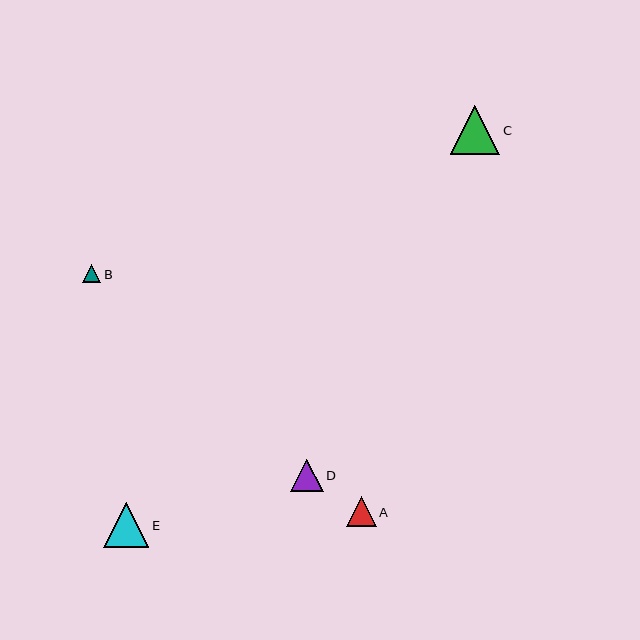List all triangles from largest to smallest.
From largest to smallest: C, E, D, A, B.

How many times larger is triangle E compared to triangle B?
Triangle E is approximately 2.5 times the size of triangle B.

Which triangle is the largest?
Triangle C is the largest with a size of approximately 49 pixels.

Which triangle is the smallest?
Triangle B is the smallest with a size of approximately 18 pixels.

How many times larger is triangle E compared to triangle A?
Triangle E is approximately 1.5 times the size of triangle A.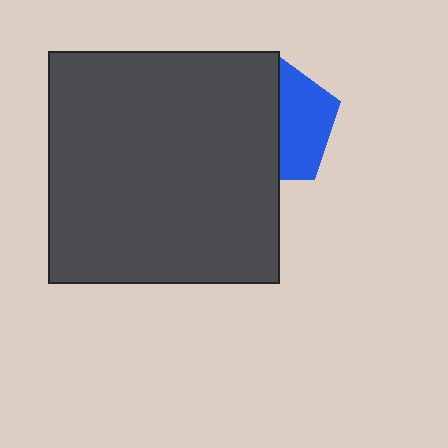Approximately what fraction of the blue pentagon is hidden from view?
Roughly 56% of the blue pentagon is hidden behind the dark gray square.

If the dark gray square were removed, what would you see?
You would see the complete blue pentagon.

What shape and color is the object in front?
The object in front is a dark gray square.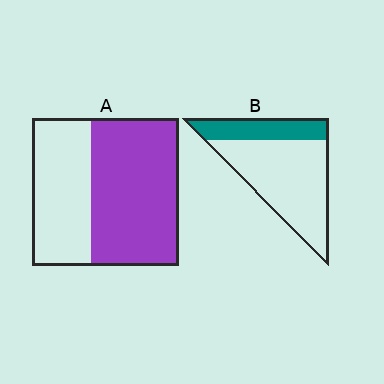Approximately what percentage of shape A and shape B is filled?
A is approximately 60% and B is approximately 25%.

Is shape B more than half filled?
No.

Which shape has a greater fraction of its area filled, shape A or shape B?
Shape A.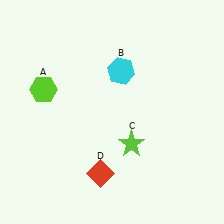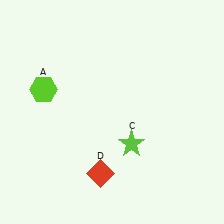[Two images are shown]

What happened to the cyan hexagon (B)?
The cyan hexagon (B) was removed in Image 2. It was in the top-right area of Image 1.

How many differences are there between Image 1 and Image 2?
There is 1 difference between the two images.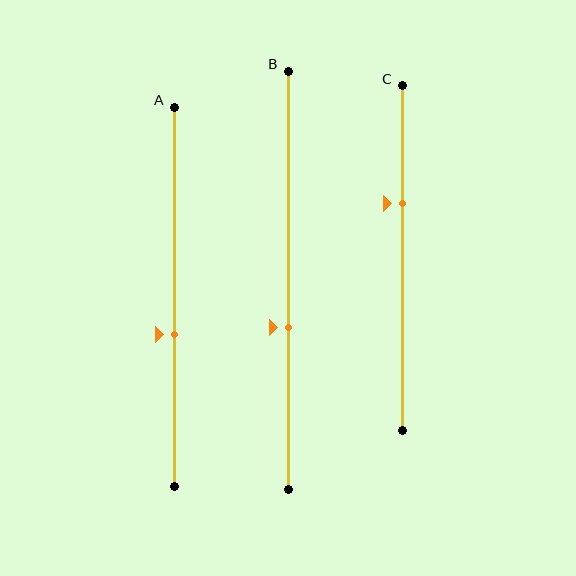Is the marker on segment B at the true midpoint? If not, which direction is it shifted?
No, the marker on segment B is shifted downward by about 11% of the segment length.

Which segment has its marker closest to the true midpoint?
Segment A has its marker closest to the true midpoint.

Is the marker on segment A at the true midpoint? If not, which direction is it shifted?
No, the marker on segment A is shifted downward by about 10% of the segment length.